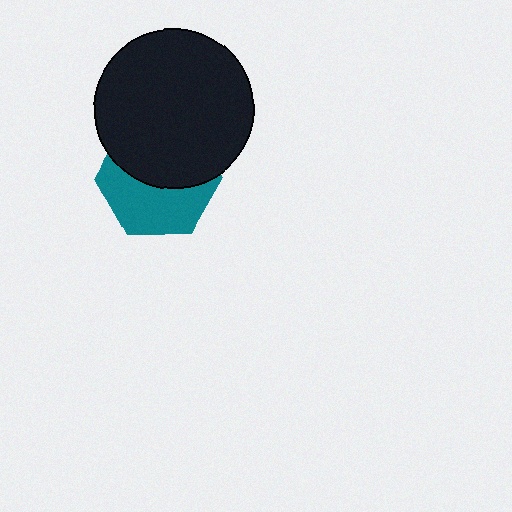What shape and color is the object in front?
The object in front is a black circle.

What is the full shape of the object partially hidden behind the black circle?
The partially hidden object is a teal hexagon.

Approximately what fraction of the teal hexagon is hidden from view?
Roughly 52% of the teal hexagon is hidden behind the black circle.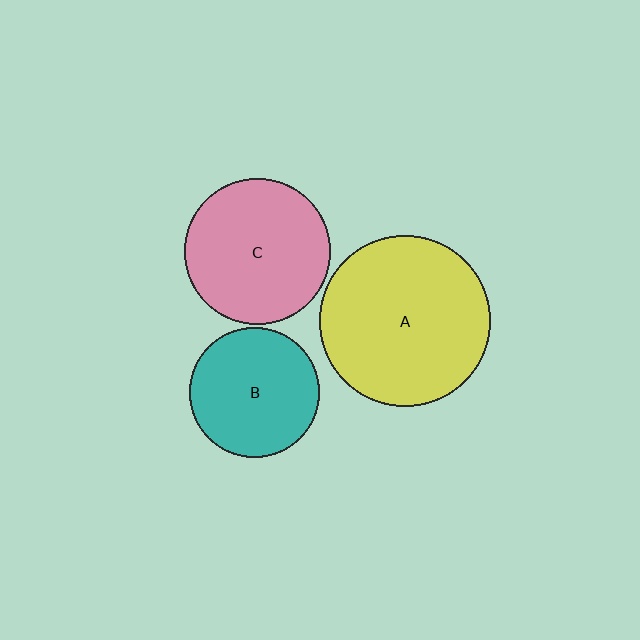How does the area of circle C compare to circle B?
Approximately 1.3 times.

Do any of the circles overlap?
No, none of the circles overlap.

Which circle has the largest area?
Circle A (yellow).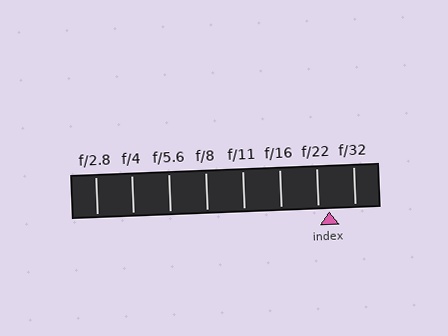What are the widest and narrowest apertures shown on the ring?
The widest aperture shown is f/2.8 and the narrowest is f/32.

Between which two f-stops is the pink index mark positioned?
The index mark is between f/22 and f/32.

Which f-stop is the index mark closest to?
The index mark is closest to f/22.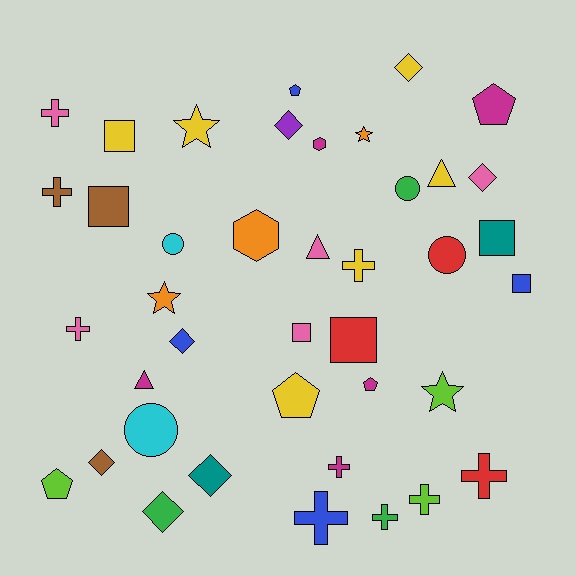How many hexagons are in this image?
There are 2 hexagons.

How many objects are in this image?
There are 40 objects.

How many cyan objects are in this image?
There are 2 cyan objects.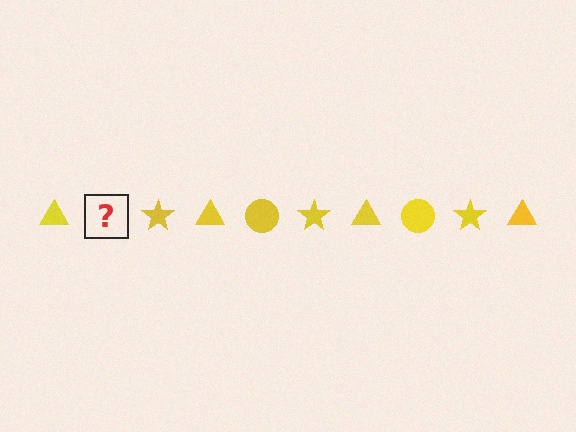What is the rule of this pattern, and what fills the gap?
The rule is that the pattern cycles through triangle, circle, star shapes in yellow. The gap should be filled with a yellow circle.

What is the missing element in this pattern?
The missing element is a yellow circle.